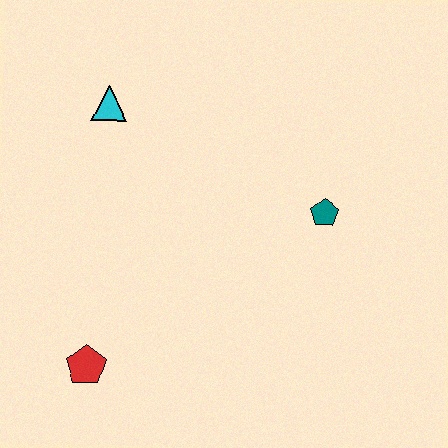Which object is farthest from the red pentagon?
The teal pentagon is farthest from the red pentagon.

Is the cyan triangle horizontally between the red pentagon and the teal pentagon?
Yes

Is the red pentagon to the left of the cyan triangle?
Yes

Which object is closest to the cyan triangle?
The teal pentagon is closest to the cyan triangle.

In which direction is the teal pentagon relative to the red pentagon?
The teal pentagon is to the right of the red pentagon.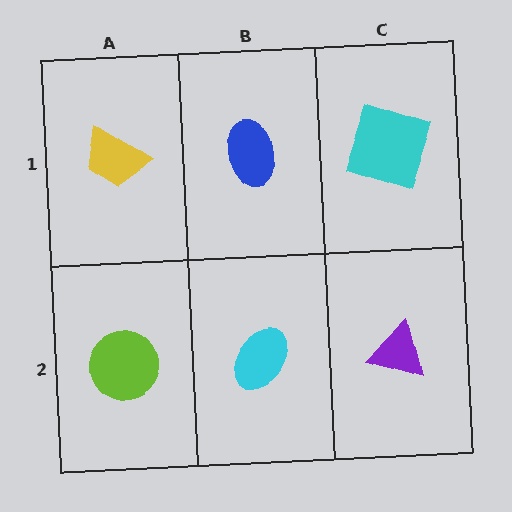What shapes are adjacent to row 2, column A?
A yellow trapezoid (row 1, column A), a cyan ellipse (row 2, column B).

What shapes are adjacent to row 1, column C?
A purple triangle (row 2, column C), a blue ellipse (row 1, column B).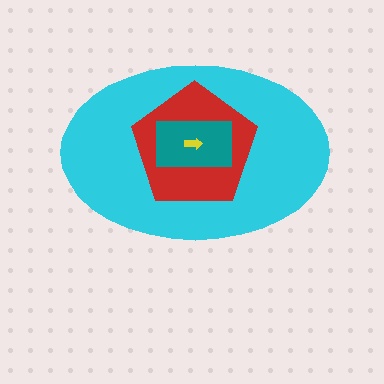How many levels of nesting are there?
4.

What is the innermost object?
The yellow arrow.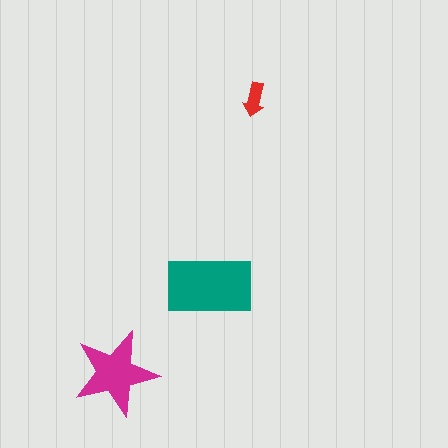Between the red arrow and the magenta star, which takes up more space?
The magenta star.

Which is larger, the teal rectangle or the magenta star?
The teal rectangle.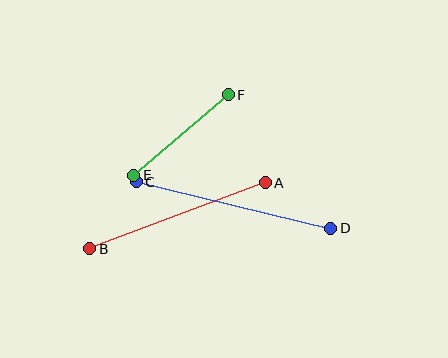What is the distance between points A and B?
The distance is approximately 187 pixels.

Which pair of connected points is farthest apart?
Points C and D are farthest apart.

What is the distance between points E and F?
The distance is approximately 124 pixels.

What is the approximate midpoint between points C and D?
The midpoint is at approximately (233, 205) pixels.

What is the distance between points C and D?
The distance is approximately 200 pixels.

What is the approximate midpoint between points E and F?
The midpoint is at approximately (181, 135) pixels.